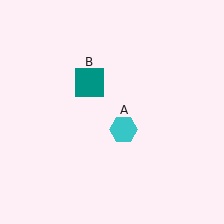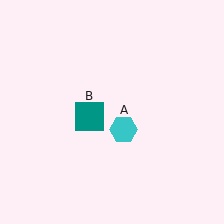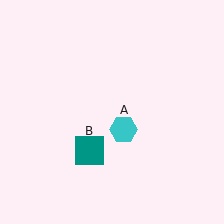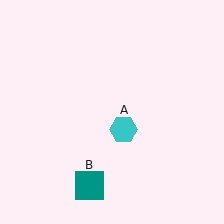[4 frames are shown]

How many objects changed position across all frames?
1 object changed position: teal square (object B).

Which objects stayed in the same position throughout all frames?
Cyan hexagon (object A) remained stationary.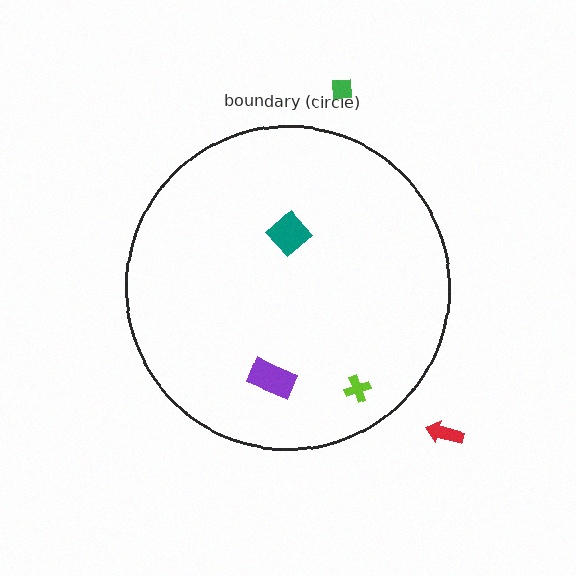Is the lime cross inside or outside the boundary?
Inside.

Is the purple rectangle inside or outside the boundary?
Inside.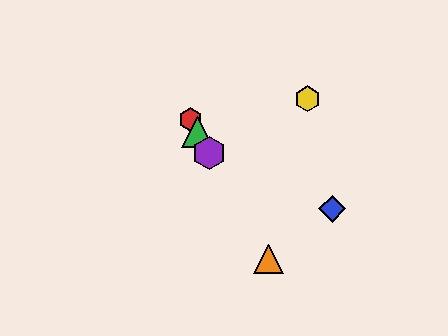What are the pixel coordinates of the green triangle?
The green triangle is at (197, 132).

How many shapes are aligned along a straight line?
4 shapes (the red hexagon, the green triangle, the purple hexagon, the orange triangle) are aligned along a straight line.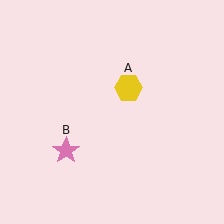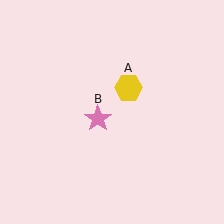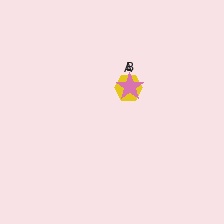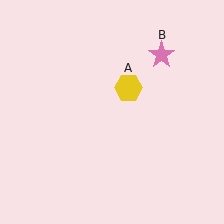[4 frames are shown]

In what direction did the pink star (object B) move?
The pink star (object B) moved up and to the right.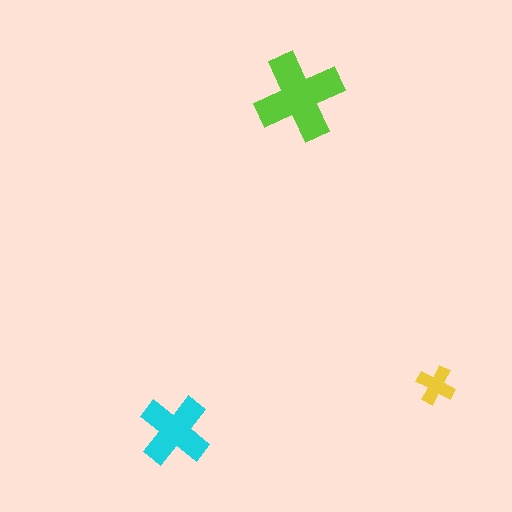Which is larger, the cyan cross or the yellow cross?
The cyan one.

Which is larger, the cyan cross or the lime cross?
The lime one.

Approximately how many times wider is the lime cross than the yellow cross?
About 2.5 times wider.